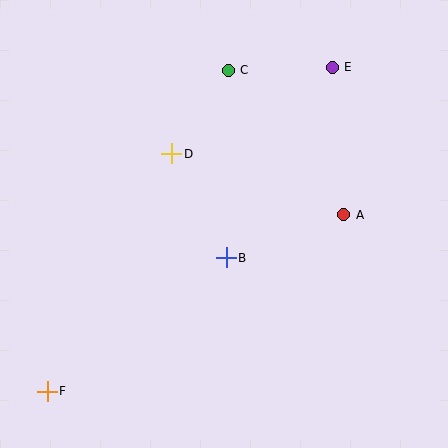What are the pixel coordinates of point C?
Point C is at (228, 70).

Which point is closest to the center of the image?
Point B at (226, 258) is closest to the center.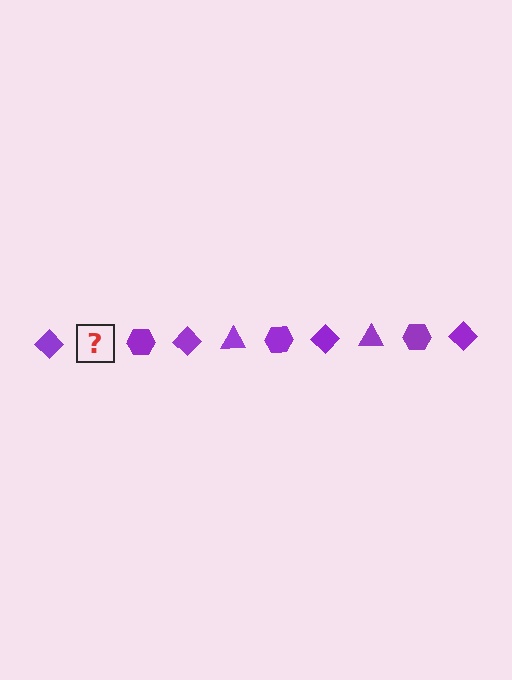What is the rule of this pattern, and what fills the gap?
The rule is that the pattern cycles through diamond, triangle, hexagon shapes in purple. The gap should be filled with a purple triangle.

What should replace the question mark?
The question mark should be replaced with a purple triangle.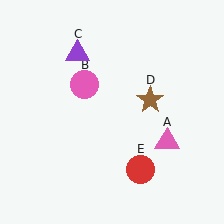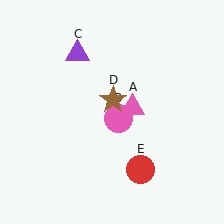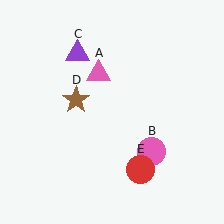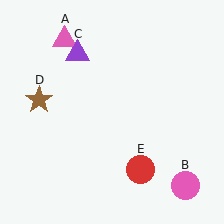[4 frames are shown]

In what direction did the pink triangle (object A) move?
The pink triangle (object A) moved up and to the left.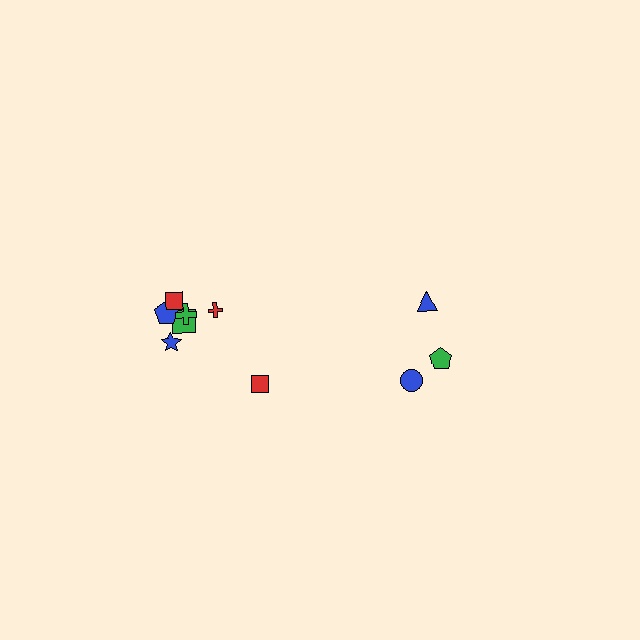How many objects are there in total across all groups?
There are 10 objects.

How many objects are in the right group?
There are 3 objects.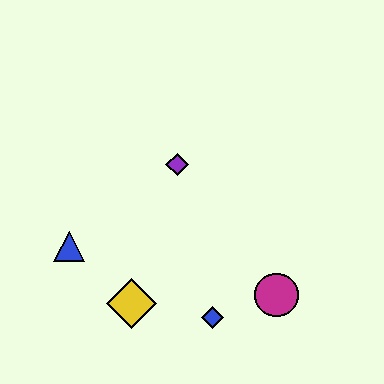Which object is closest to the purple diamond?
The blue triangle is closest to the purple diamond.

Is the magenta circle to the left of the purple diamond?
No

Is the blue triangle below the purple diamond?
Yes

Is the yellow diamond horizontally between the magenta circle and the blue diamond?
No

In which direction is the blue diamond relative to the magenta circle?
The blue diamond is to the left of the magenta circle.